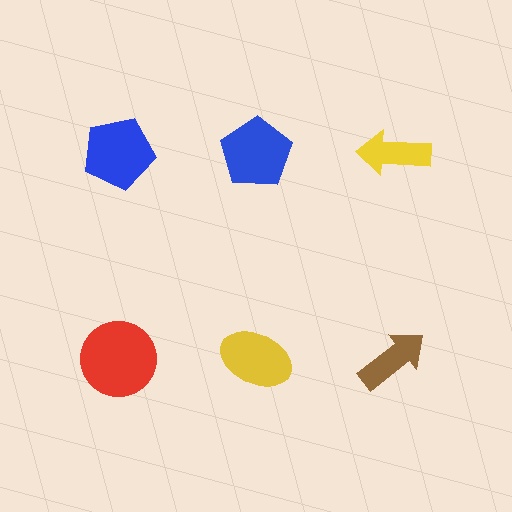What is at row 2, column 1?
A red circle.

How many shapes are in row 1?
3 shapes.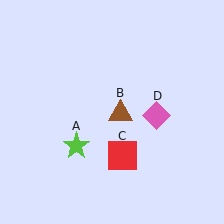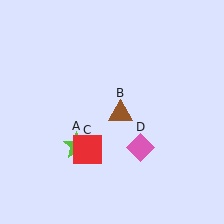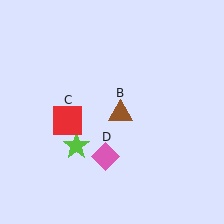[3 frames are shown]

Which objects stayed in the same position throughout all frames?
Lime star (object A) and brown triangle (object B) remained stationary.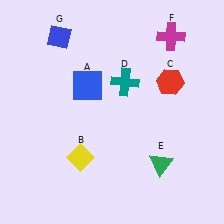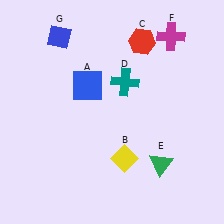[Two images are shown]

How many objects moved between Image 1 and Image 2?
2 objects moved between the two images.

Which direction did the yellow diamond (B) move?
The yellow diamond (B) moved right.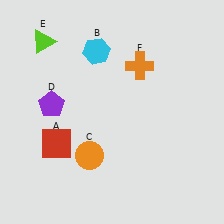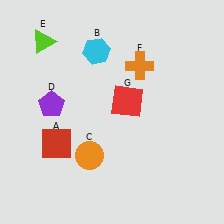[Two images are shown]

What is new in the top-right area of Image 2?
A red square (G) was added in the top-right area of Image 2.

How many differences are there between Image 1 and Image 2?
There is 1 difference between the two images.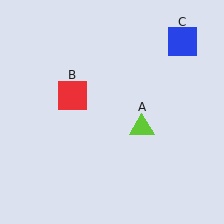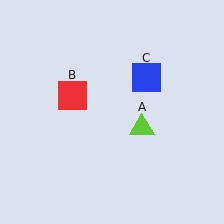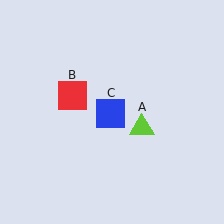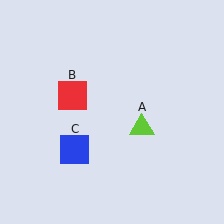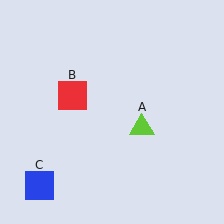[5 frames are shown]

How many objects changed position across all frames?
1 object changed position: blue square (object C).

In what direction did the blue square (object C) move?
The blue square (object C) moved down and to the left.